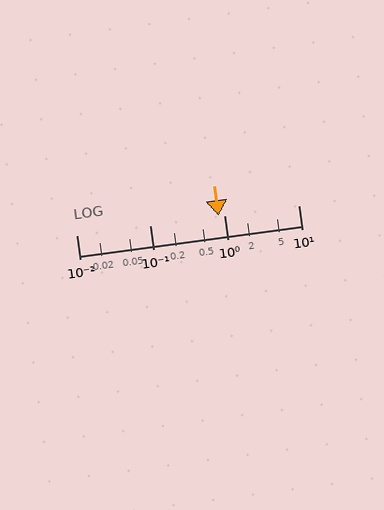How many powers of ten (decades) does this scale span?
The scale spans 3 decades, from 0.01 to 10.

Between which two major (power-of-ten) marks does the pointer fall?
The pointer is between 0.1 and 1.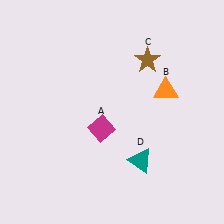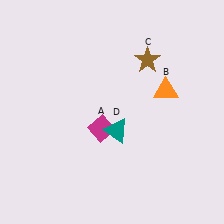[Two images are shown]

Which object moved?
The teal triangle (D) moved up.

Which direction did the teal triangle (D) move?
The teal triangle (D) moved up.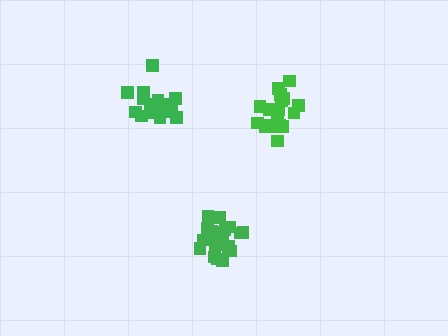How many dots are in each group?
Group 1: 18 dots, Group 2: 19 dots, Group 3: 17 dots (54 total).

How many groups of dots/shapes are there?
There are 3 groups.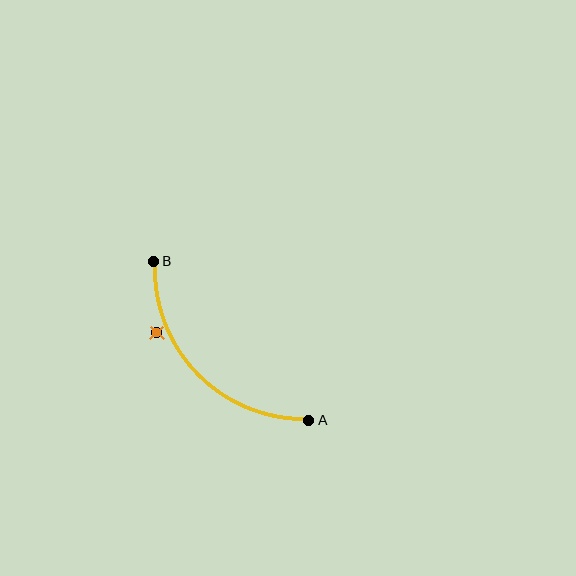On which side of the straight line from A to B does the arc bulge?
The arc bulges below and to the left of the straight line connecting A and B.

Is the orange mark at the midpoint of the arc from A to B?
No — the orange mark does not lie on the arc at all. It sits slightly outside the curve.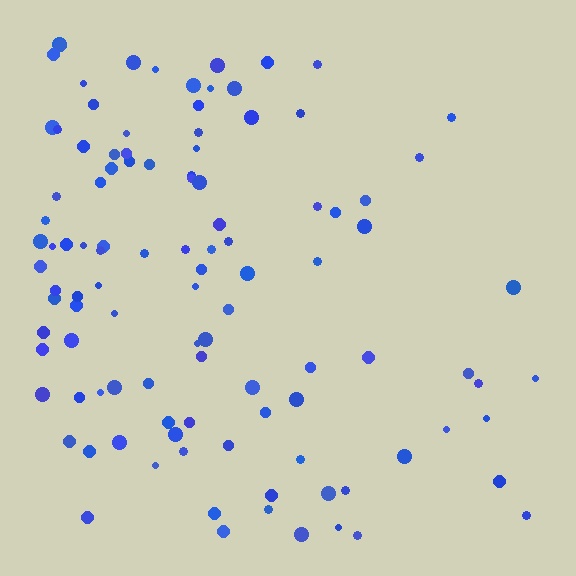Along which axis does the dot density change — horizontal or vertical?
Horizontal.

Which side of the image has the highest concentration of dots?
The left.